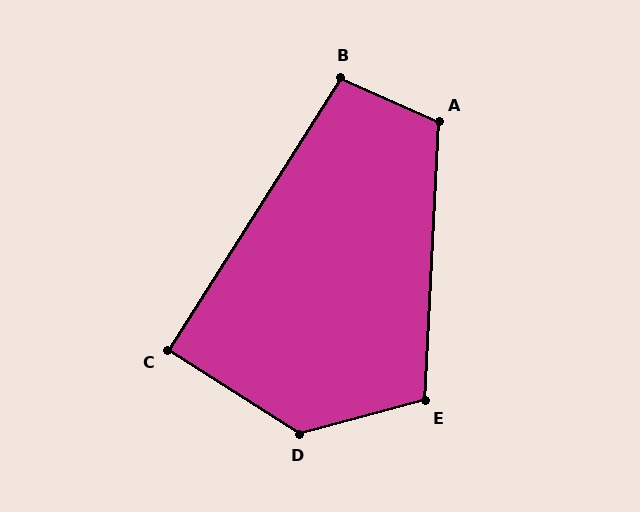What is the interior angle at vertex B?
Approximately 98 degrees (obtuse).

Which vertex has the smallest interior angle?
C, at approximately 90 degrees.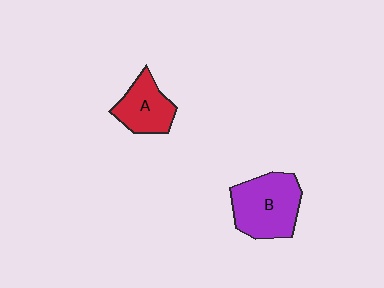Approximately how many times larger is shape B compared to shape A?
Approximately 1.5 times.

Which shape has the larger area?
Shape B (purple).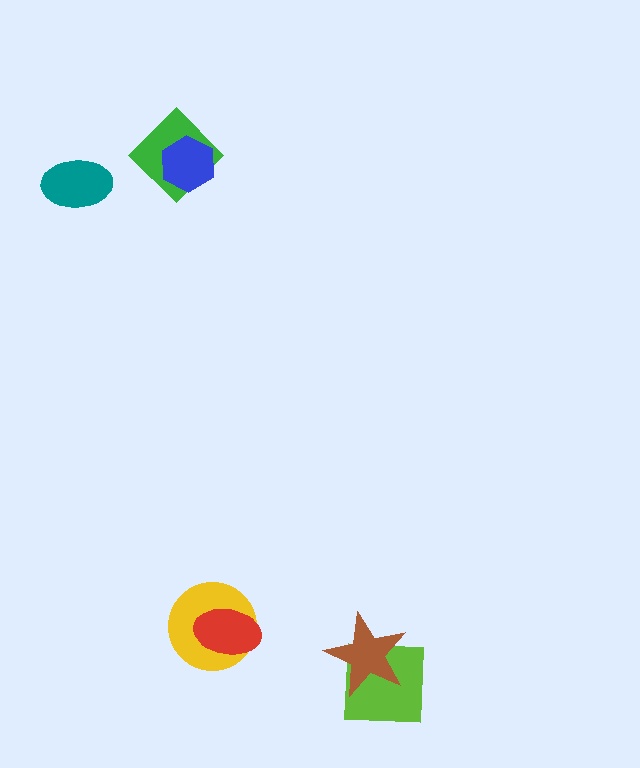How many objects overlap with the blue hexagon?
1 object overlaps with the blue hexagon.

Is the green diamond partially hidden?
Yes, it is partially covered by another shape.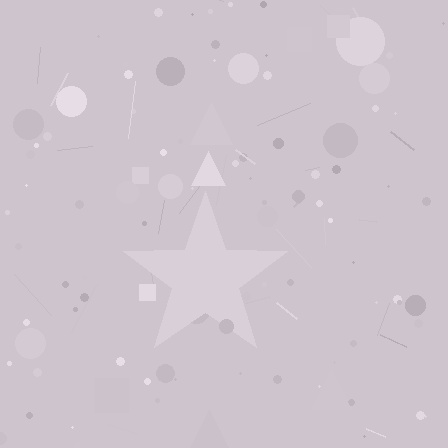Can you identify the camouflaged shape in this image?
The camouflaged shape is a star.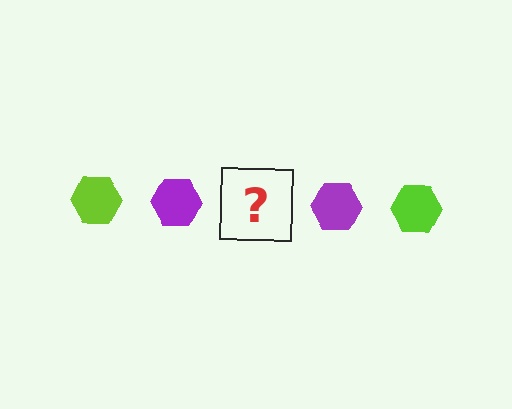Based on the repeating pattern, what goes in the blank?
The blank should be a lime hexagon.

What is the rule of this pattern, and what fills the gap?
The rule is that the pattern cycles through lime, purple hexagons. The gap should be filled with a lime hexagon.